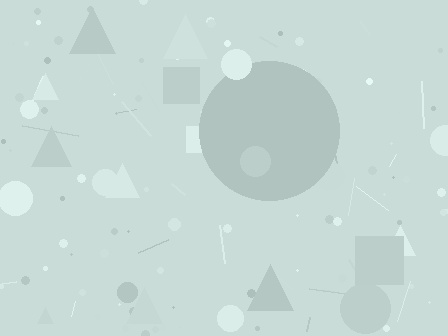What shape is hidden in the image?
A circle is hidden in the image.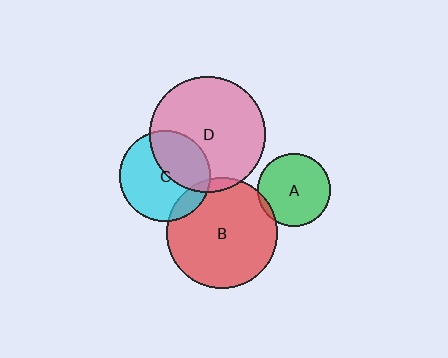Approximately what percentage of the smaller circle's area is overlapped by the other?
Approximately 10%.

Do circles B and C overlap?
Yes.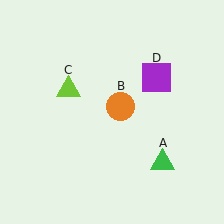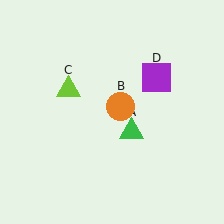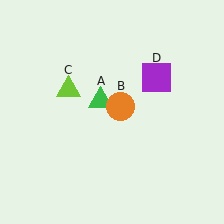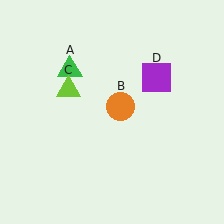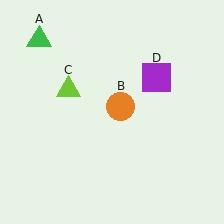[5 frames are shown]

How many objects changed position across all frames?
1 object changed position: green triangle (object A).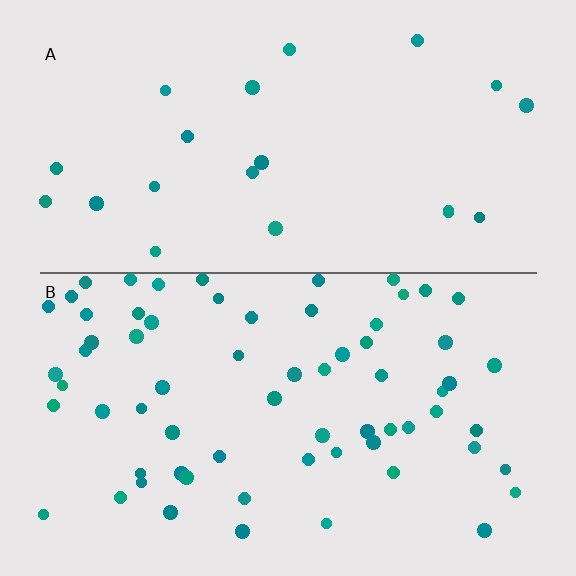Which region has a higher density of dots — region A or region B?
B (the bottom).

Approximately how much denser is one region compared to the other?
Approximately 3.2× — region B over region A.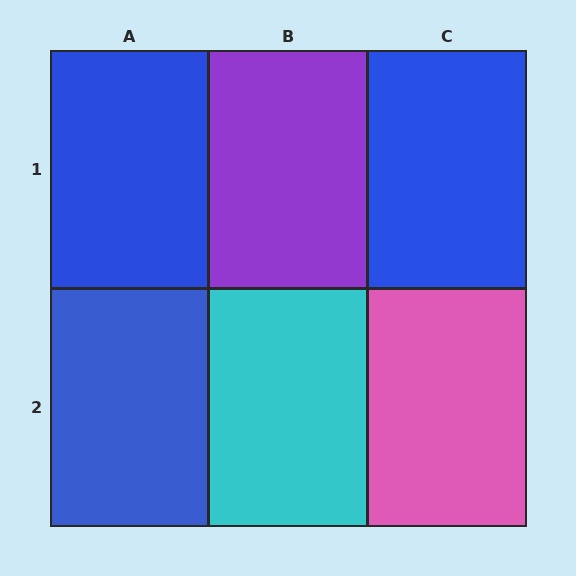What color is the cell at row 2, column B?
Cyan.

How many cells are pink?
1 cell is pink.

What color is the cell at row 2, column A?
Blue.